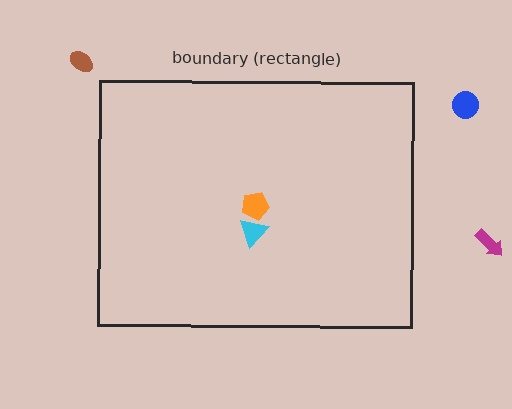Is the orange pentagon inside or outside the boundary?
Inside.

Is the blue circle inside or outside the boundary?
Outside.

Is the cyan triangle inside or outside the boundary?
Inside.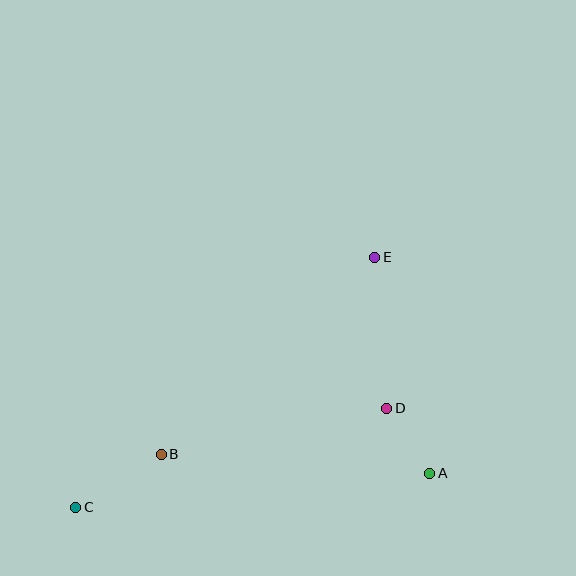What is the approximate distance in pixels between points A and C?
The distance between A and C is approximately 356 pixels.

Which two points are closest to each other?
Points A and D are closest to each other.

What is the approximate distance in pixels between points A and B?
The distance between A and B is approximately 269 pixels.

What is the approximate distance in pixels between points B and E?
The distance between B and E is approximately 290 pixels.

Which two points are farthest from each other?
Points C and E are farthest from each other.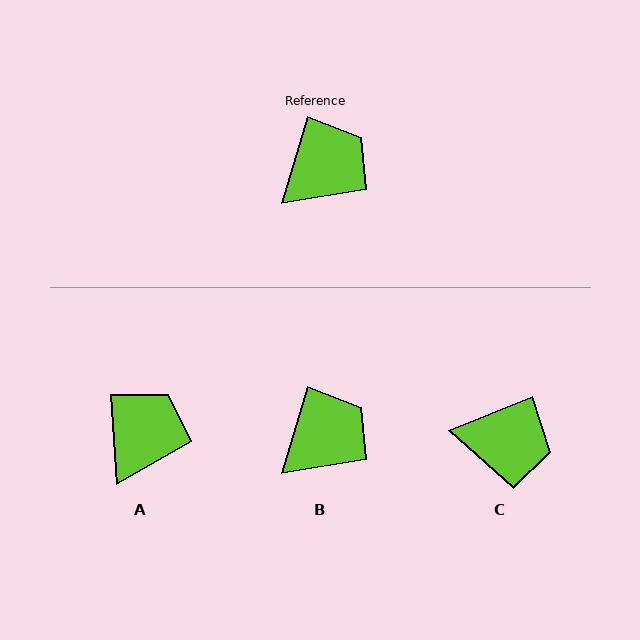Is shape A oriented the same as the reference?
No, it is off by about 20 degrees.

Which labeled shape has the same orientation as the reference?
B.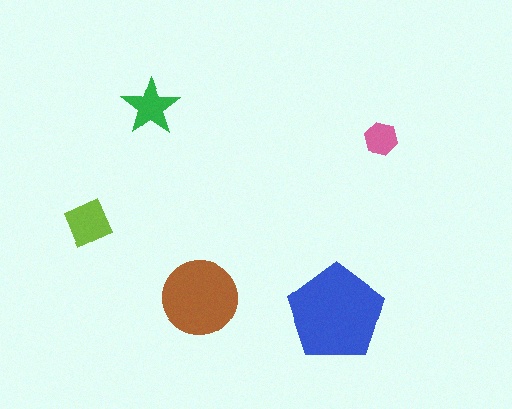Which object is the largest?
The blue pentagon.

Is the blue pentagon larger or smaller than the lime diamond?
Larger.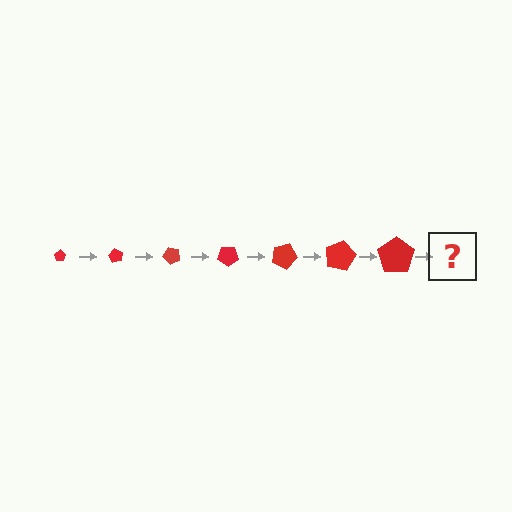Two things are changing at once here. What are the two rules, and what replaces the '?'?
The two rules are that the pentagon grows larger each step and it rotates 60 degrees each step. The '?' should be a pentagon, larger than the previous one and rotated 420 degrees from the start.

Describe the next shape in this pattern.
It should be a pentagon, larger than the previous one and rotated 420 degrees from the start.